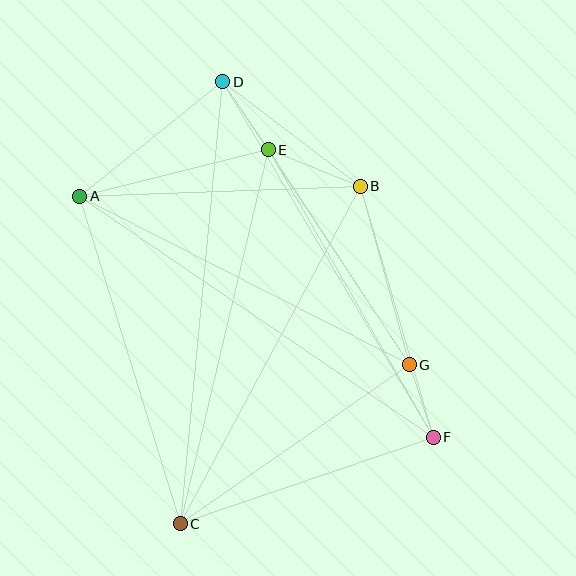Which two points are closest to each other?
Points F and G are closest to each other.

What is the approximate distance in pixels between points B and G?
The distance between B and G is approximately 186 pixels.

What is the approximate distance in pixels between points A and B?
The distance between A and B is approximately 281 pixels.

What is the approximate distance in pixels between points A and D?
The distance between A and D is approximately 183 pixels.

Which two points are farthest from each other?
Points C and D are farthest from each other.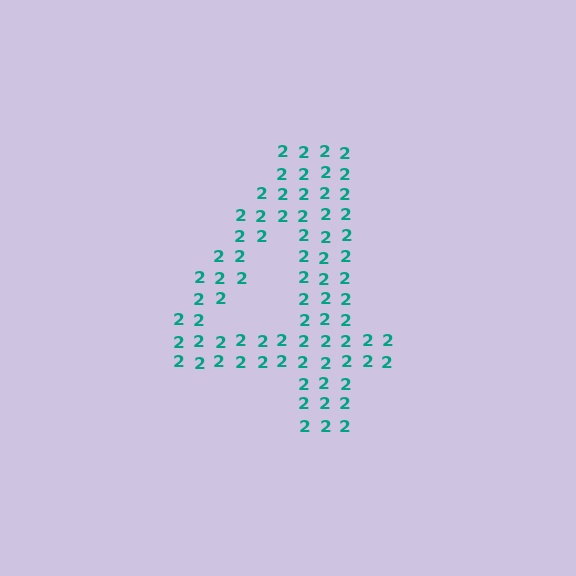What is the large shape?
The large shape is the digit 4.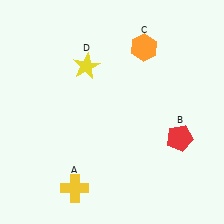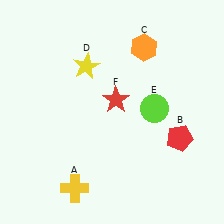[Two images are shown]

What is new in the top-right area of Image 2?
A lime circle (E) was added in the top-right area of Image 2.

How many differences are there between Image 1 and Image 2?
There are 2 differences between the two images.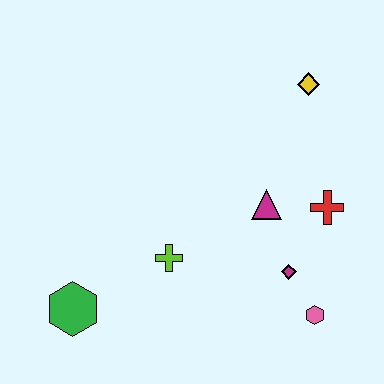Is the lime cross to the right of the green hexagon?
Yes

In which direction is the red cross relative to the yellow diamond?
The red cross is below the yellow diamond.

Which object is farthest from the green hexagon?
The yellow diamond is farthest from the green hexagon.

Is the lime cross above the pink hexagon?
Yes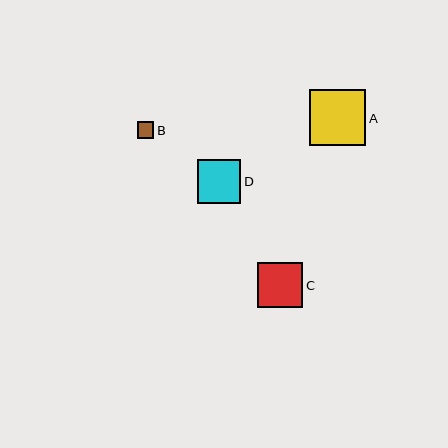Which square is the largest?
Square A is the largest with a size of approximately 56 pixels.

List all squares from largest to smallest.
From largest to smallest: A, C, D, B.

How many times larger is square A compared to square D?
Square A is approximately 1.3 times the size of square D.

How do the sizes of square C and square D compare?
Square C and square D are approximately the same size.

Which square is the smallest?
Square B is the smallest with a size of approximately 17 pixels.